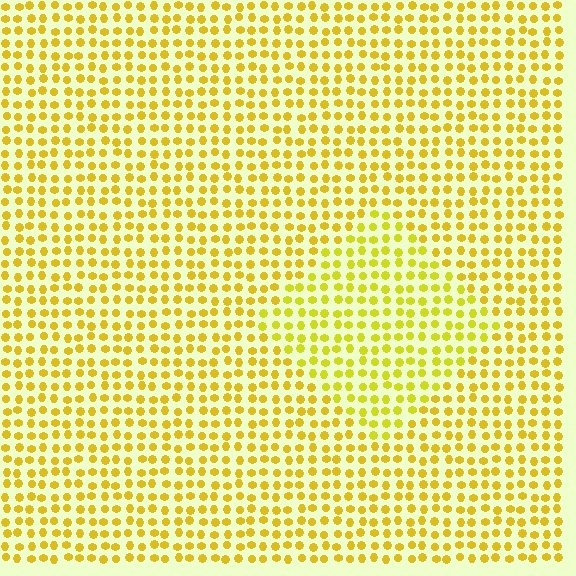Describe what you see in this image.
The image is filled with small yellow elements in a uniform arrangement. A diamond-shaped region is visible where the elements are tinted to a slightly different hue, forming a subtle color boundary.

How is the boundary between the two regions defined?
The boundary is defined purely by a slight shift in hue (about 14 degrees). Spacing, size, and orientation are identical on both sides.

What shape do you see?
I see a diamond.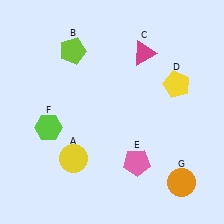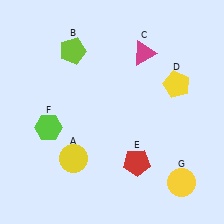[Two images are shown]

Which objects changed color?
E changed from pink to red. G changed from orange to yellow.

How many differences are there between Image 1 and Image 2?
There are 2 differences between the two images.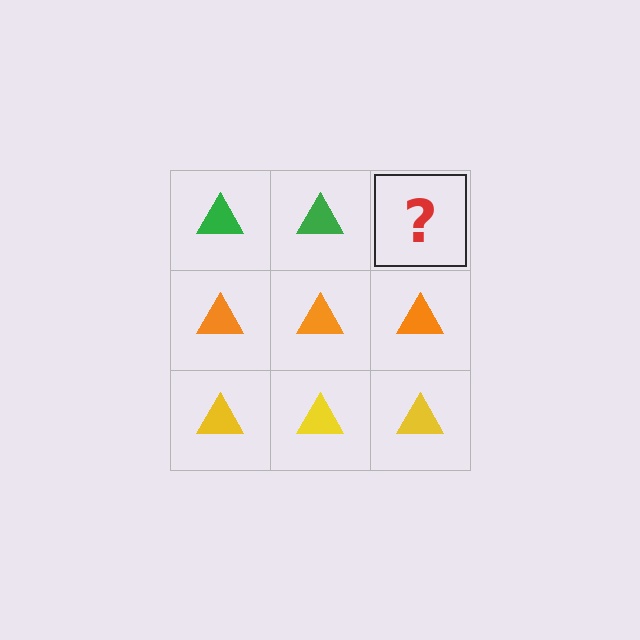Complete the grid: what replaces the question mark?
The question mark should be replaced with a green triangle.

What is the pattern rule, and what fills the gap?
The rule is that each row has a consistent color. The gap should be filled with a green triangle.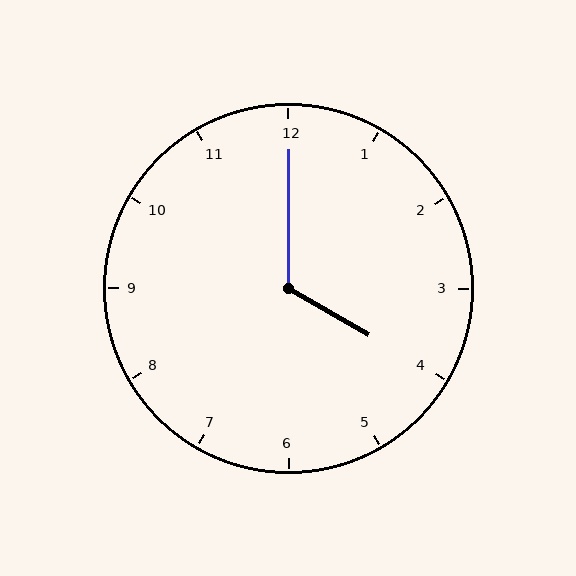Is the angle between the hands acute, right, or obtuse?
It is obtuse.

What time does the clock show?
4:00.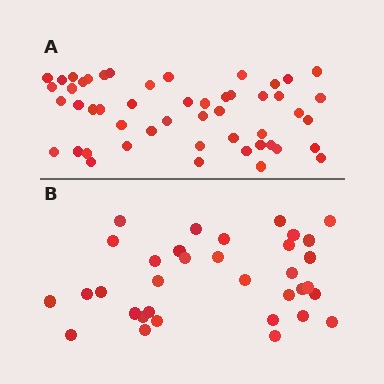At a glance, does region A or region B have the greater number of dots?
Region A (the top region) has more dots.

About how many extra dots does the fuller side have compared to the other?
Region A has approximately 15 more dots than region B.